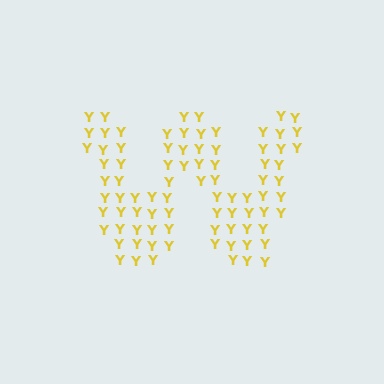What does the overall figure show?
The overall figure shows the letter W.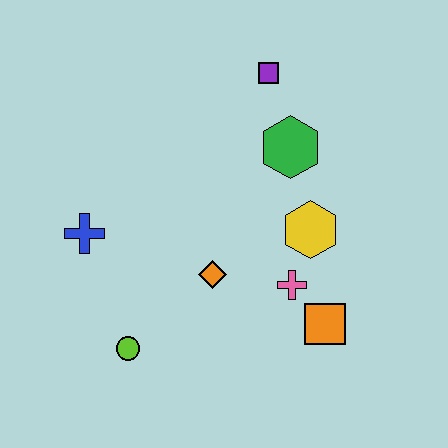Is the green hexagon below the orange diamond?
No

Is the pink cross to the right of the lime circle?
Yes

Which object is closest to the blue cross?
The lime circle is closest to the blue cross.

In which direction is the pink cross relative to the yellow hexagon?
The pink cross is below the yellow hexagon.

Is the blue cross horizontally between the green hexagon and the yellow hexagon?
No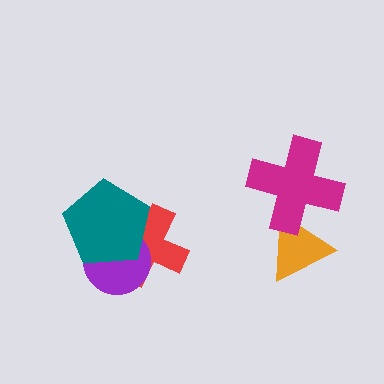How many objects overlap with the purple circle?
2 objects overlap with the purple circle.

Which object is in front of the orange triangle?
The magenta cross is in front of the orange triangle.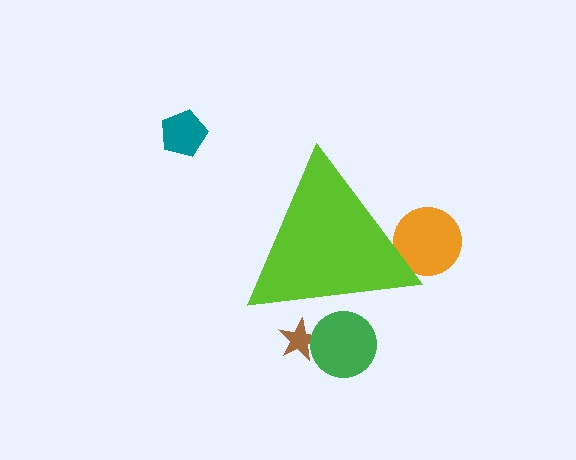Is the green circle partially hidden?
Yes, the green circle is partially hidden behind the lime triangle.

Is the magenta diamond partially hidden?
Yes, the magenta diamond is partially hidden behind the lime triangle.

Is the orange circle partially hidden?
Yes, the orange circle is partially hidden behind the lime triangle.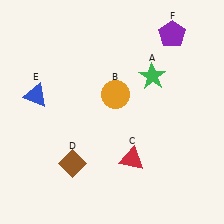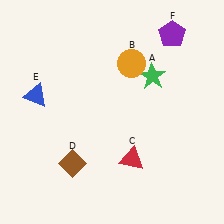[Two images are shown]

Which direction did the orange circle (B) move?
The orange circle (B) moved up.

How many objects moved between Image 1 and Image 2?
1 object moved between the two images.